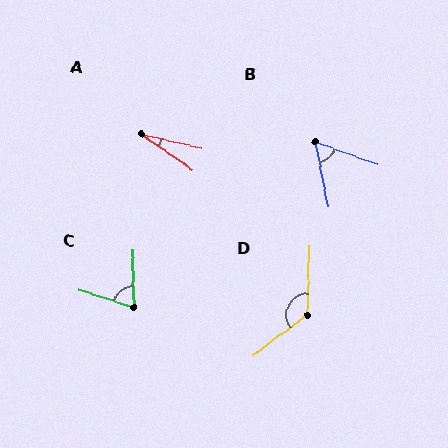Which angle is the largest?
D, at approximately 129 degrees.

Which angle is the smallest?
A, at approximately 21 degrees.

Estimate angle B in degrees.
Approximately 59 degrees.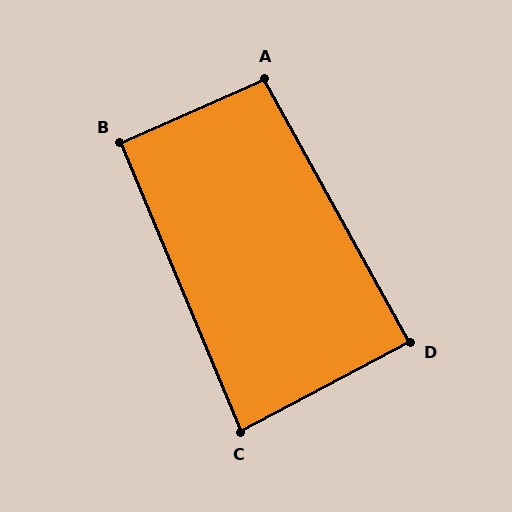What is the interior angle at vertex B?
Approximately 91 degrees (approximately right).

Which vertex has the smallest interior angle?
C, at approximately 85 degrees.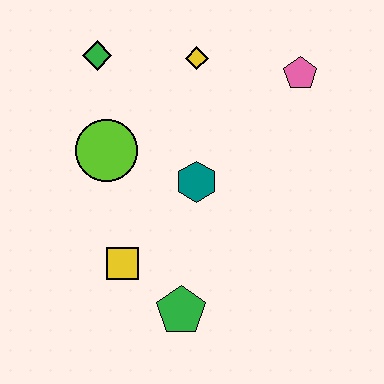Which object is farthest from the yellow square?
The pink pentagon is farthest from the yellow square.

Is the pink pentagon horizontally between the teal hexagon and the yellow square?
No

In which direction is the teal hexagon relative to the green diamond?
The teal hexagon is below the green diamond.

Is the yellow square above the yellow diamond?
No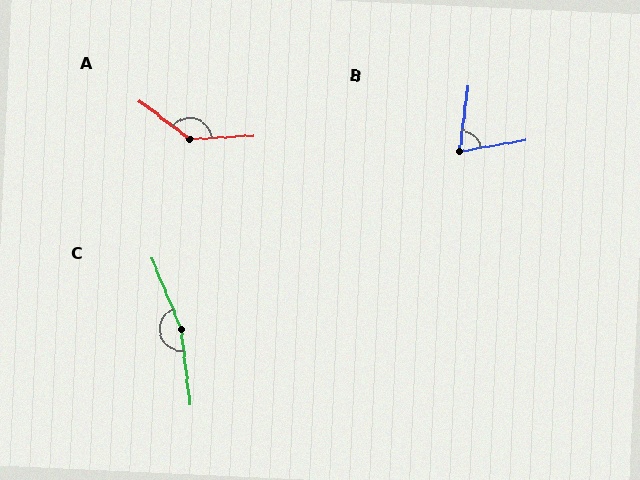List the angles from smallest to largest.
B (73°), A (138°), C (164°).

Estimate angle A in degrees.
Approximately 138 degrees.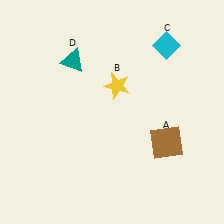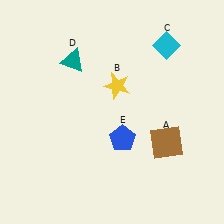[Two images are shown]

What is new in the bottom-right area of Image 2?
A blue pentagon (E) was added in the bottom-right area of Image 2.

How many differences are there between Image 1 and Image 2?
There is 1 difference between the two images.